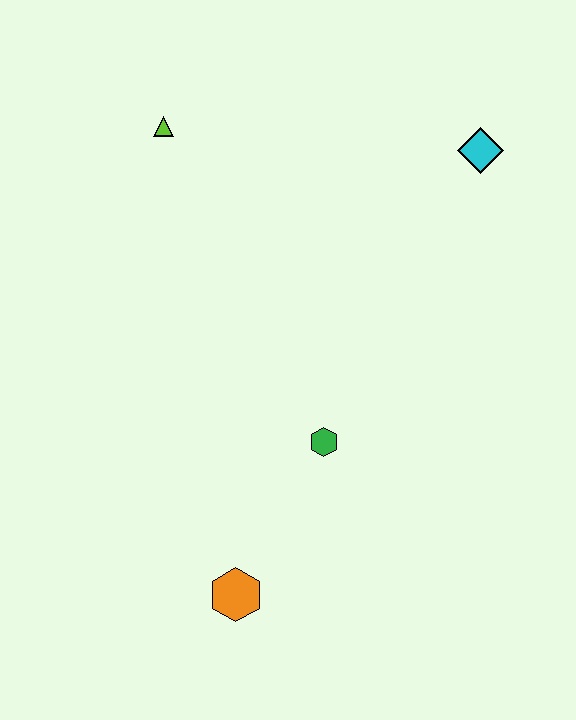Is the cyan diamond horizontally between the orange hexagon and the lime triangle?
No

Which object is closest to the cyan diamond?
The lime triangle is closest to the cyan diamond.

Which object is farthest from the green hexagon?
The lime triangle is farthest from the green hexagon.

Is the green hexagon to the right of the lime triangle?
Yes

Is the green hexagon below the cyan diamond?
Yes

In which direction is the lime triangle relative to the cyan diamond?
The lime triangle is to the left of the cyan diamond.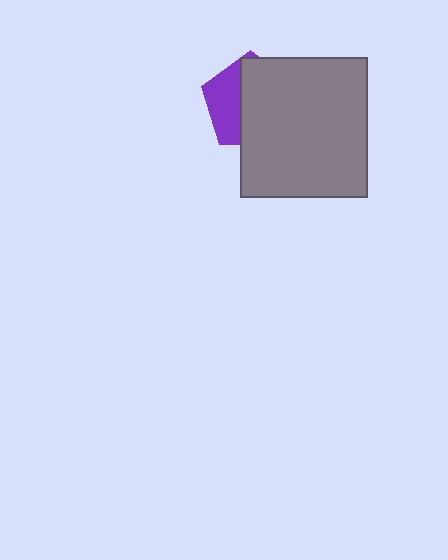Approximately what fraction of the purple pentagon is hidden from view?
Roughly 64% of the purple pentagon is hidden behind the gray rectangle.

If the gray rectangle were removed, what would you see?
You would see the complete purple pentagon.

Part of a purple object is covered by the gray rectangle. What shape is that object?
It is a pentagon.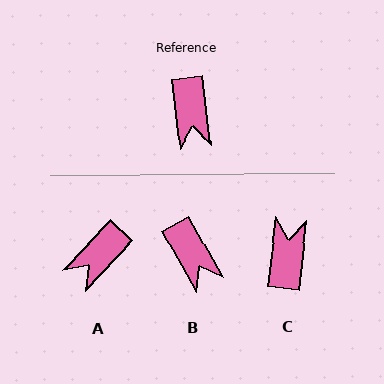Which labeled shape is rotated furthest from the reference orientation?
C, about 167 degrees away.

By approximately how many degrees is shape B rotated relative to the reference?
Approximately 23 degrees counter-clockwise.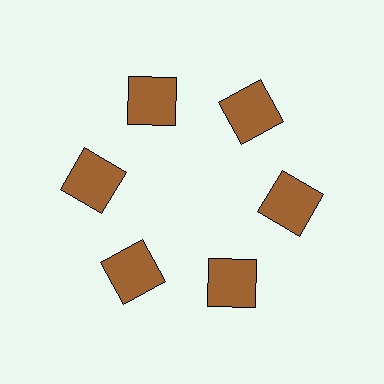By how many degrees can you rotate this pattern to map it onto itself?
The pattern maps onto itself every 60 degrees of rotation.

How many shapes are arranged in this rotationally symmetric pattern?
There are 6 shapes, arranged in 6 groups of 1.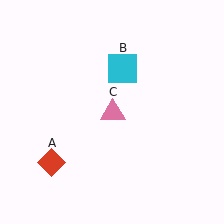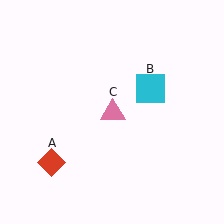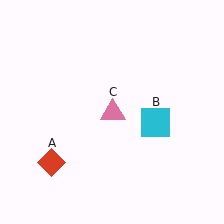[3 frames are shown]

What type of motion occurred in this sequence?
The cyan square (object B) rotated clockwise around the center of the scene.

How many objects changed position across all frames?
1 object changed position: cyan square (object B).